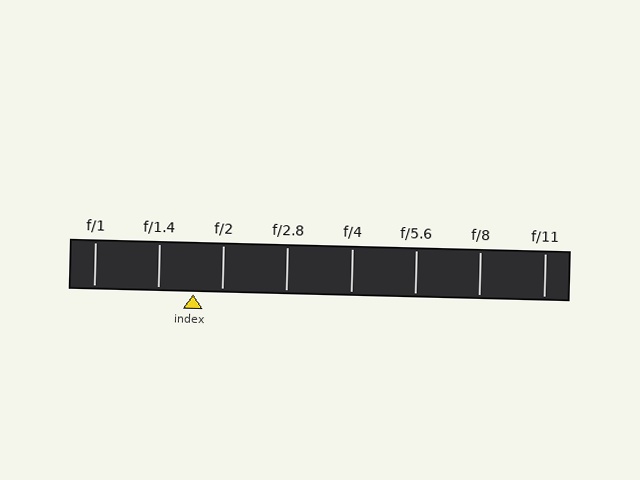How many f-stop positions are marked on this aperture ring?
There are 8 f-stop positions marked.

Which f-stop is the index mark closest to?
The index mark is closest to f/2.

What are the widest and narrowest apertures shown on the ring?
The widest aperture shown is f/1 and the narrowest is f/11.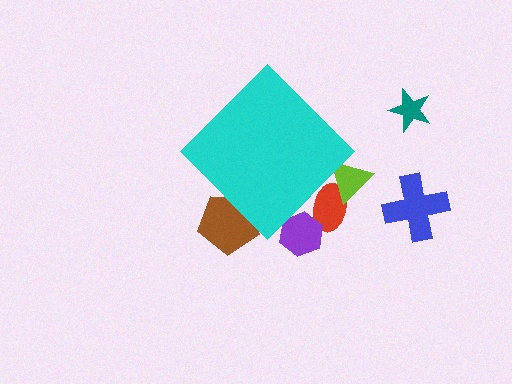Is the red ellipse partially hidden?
Yes, the red ellipse is partially hidden behind the cyan diamond.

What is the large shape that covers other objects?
A cyan diamond.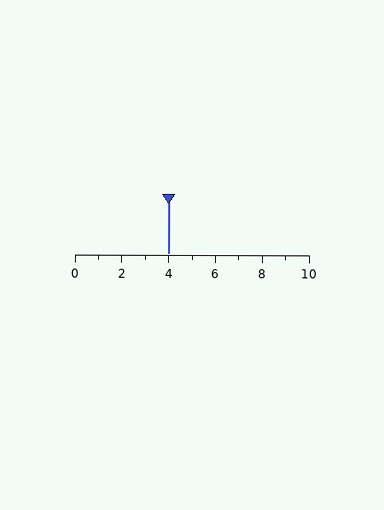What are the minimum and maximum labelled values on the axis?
The axis runs from 0 to 10.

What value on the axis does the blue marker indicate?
The marker indicates approximately 4.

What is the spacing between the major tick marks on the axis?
The major ticks are spaced 2 apart.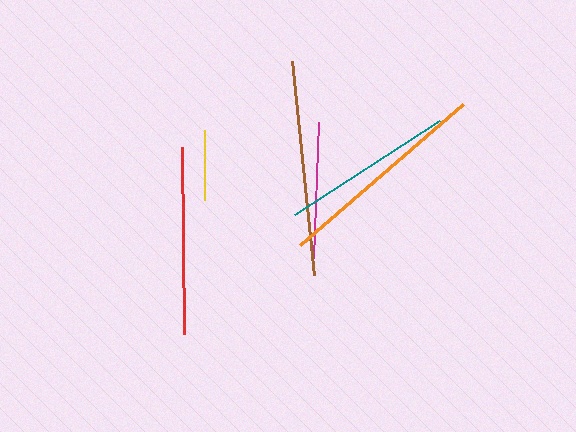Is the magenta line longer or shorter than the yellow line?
The magenta line is longer than the yellow line.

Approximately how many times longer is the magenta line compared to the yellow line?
The magenta line is approximately 1.9 times the length of the yellow line.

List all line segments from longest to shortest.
From longest to shortest: orange, brown, red, teal, magenta, yellow.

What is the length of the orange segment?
The orange segment is approximately 216 pixels long.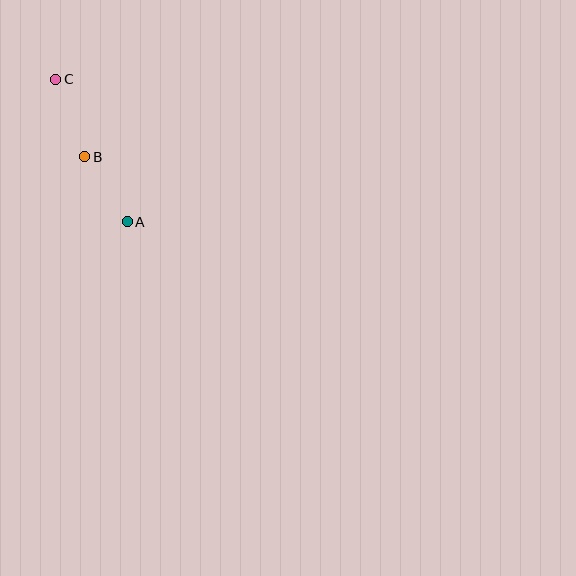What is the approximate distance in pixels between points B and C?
The distance between B and C is approximately 83 pixels.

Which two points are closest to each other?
Points A and B are closest to each other.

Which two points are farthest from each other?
Points A and C are farthest from each other.